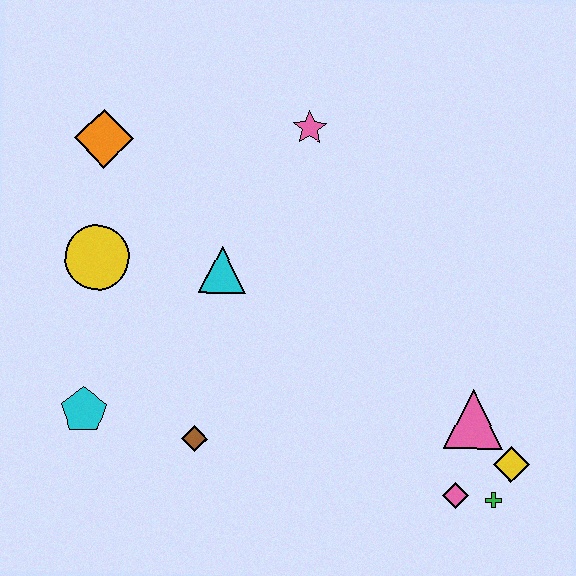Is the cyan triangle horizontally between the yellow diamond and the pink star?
No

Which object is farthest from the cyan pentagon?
The yellow diamond is farthest from the cyan pentagon.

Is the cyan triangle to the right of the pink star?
No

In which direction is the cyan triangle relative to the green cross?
The cyan triangle is to the left of the green cross.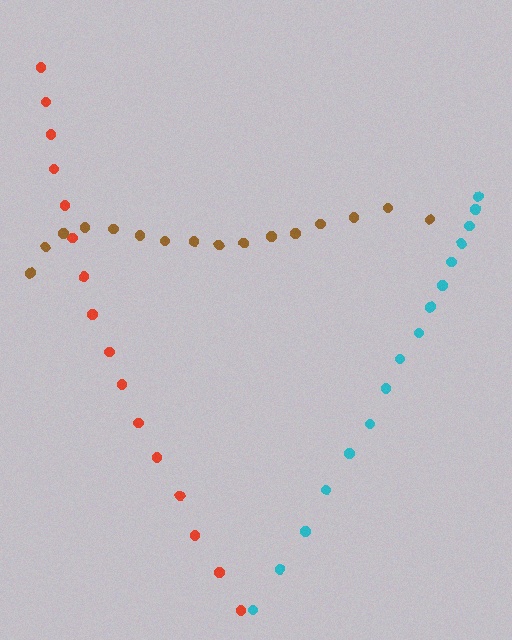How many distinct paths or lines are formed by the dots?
There are 3 distinct paths.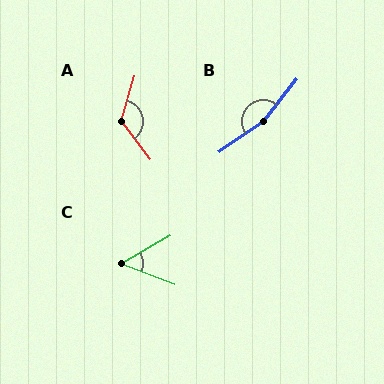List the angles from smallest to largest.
C (51°), A (126°), B (163°).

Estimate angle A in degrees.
Approximately 126 degrees.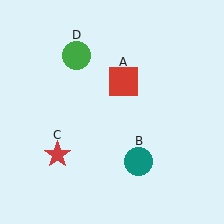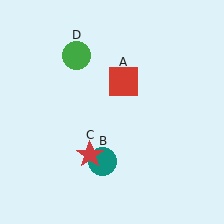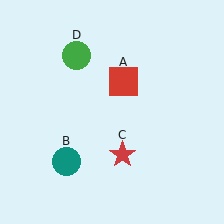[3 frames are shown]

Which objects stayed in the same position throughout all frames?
Red square (object A) and green circle (object D) remained stationary.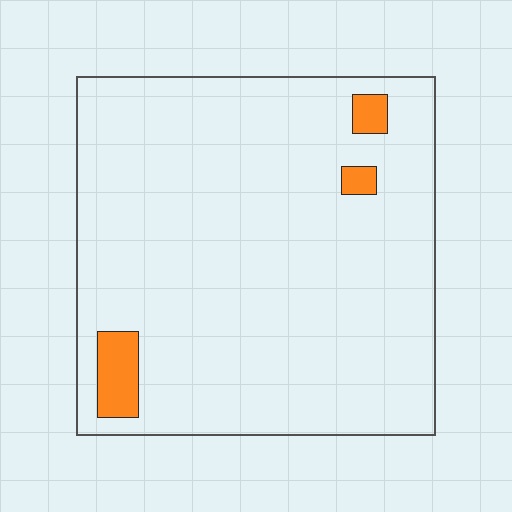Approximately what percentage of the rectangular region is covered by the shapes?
Approximately 5%.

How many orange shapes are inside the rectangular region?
3.